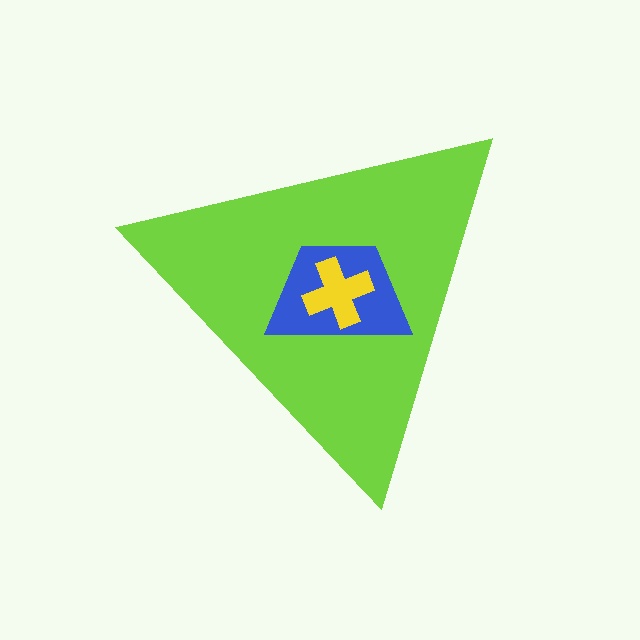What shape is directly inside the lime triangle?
The blue trapezoid.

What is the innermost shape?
The yellow cross.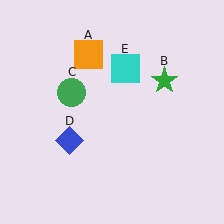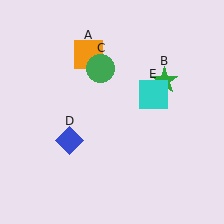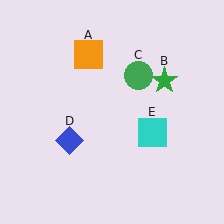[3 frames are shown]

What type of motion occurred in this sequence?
The green circle (object C), cyan square (object E) rotated clockwise around the center of the scene.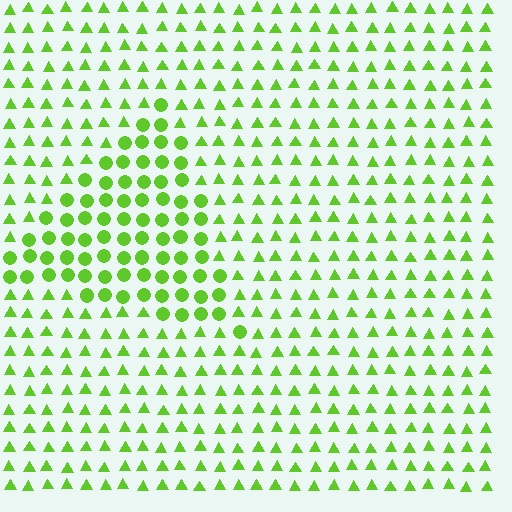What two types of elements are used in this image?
The image uses circles inside the triangle region and triangles outside it.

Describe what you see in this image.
The image is filled with small lime elements arranged in a uniform grid. A triangle-shaped region contains circles, while the surrounding area contains triangles. The boundary is defined purely by the change in element shape.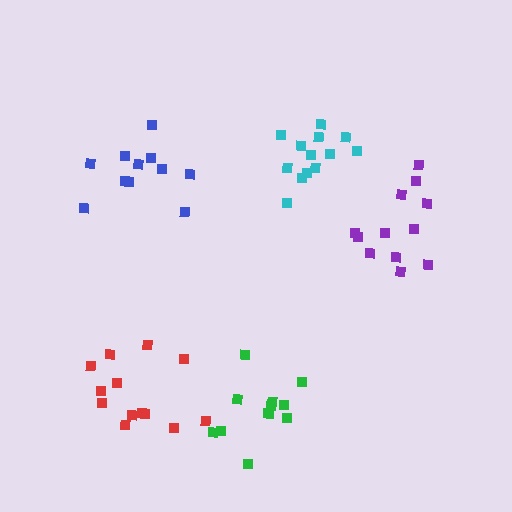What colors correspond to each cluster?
The clusters are colored: blue, cyan, red, green, purple.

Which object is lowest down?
The green cluster is bottommost.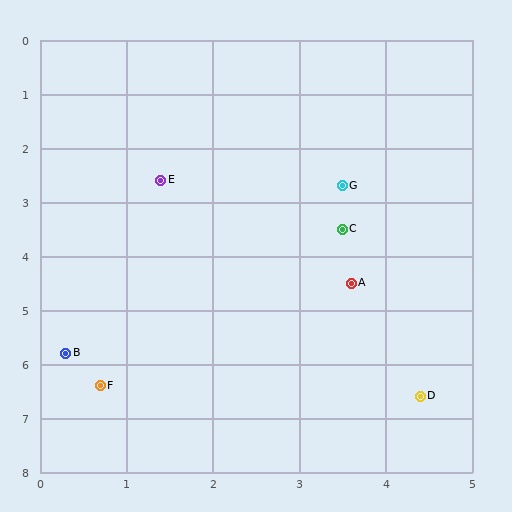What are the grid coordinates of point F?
Point F is at approximately (0.7, 6.4).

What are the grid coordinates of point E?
Point E is at approximately (1.4, 2.6).